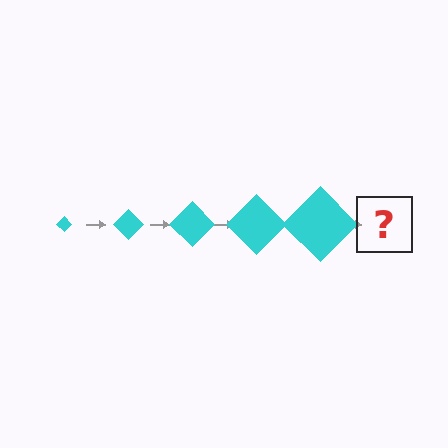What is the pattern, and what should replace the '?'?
The pattern is that the diamond gets progressively larger each step. The '?' should be a cyan diamond, larger than the previous one.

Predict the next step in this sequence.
The next step is a cyan diamond, larger than the previous one.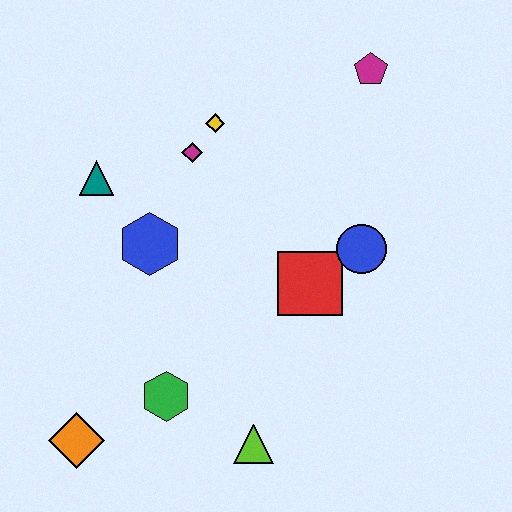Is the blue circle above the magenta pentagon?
No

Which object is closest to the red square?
The blue circle is closest to the red square.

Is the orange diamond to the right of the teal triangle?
No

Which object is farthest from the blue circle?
The orange diamond is farthest from the blue circle.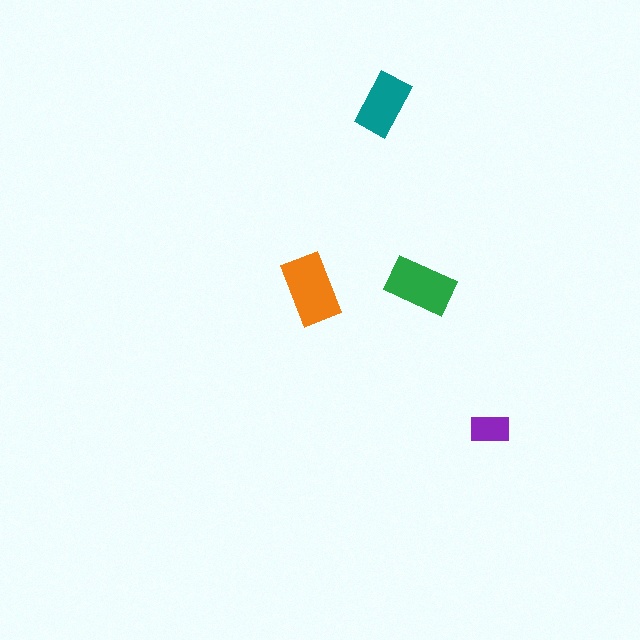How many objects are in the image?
There are 4 objects in the image.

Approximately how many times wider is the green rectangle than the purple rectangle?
About 1.5 times wider.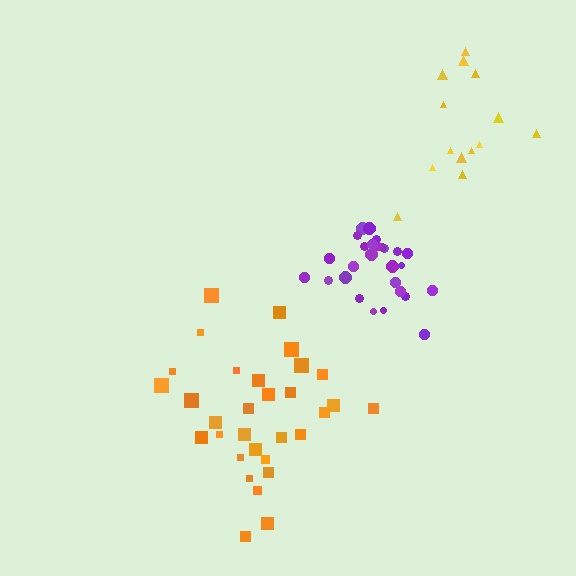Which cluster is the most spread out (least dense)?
Yellow.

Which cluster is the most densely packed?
Purple.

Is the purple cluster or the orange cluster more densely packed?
Purple.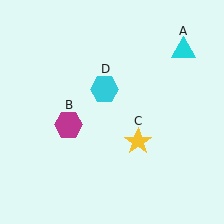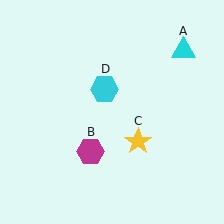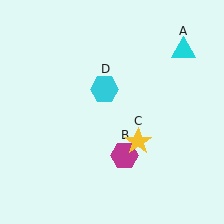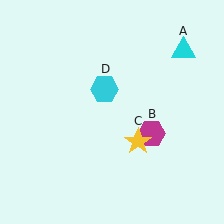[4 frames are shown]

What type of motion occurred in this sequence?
The magenta hexagon (object B) rotated counterclockwise around the center of the scene.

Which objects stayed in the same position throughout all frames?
Cyan triangle (object A) and yellow star (object C) and cyan hexagon (object D) remained stationary.